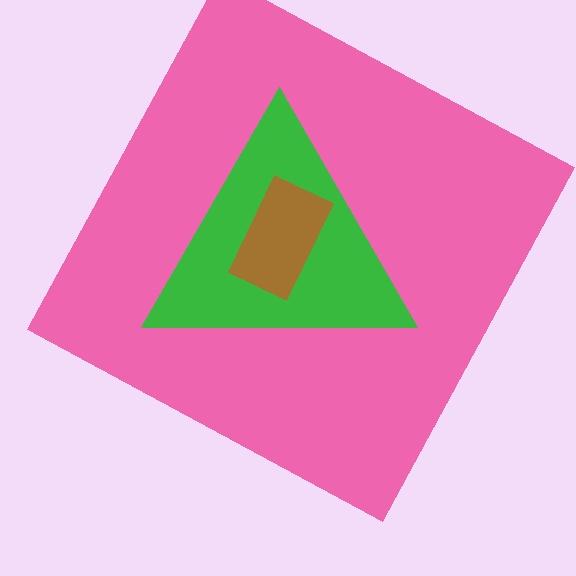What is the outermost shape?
The pink square.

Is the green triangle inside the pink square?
Yes.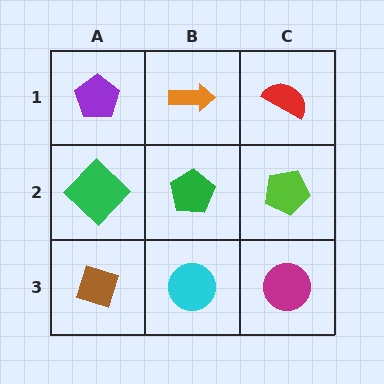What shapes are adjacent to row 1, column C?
A lime pentagon (row 2, column C), an orange arrow (row 1, column B).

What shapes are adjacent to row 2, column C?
A red semicircle (row 1, column C), a magenta circle (row 3, column C), a green pentagon (row 2, column B).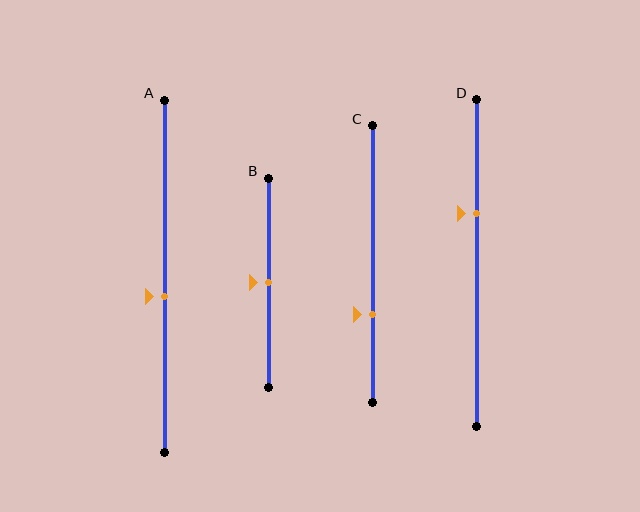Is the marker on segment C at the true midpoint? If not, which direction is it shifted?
No, the marker on segment C is shifted downward by about 18% of the segment length.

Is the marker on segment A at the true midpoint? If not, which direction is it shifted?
No, the marker on segment A is shifted downward by about 6% of the segment length.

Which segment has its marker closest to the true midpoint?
Segment B has its marker closest to the true midpoint.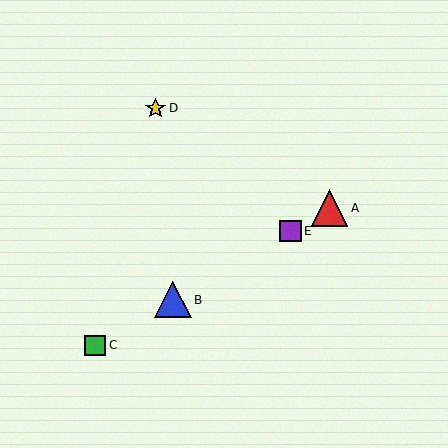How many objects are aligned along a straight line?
4 objects (A, B, C, E) are aligned along a straight line.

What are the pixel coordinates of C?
Object C is at (95, 345).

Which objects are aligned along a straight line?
Objects A, B, C, E are aligned along a straight line.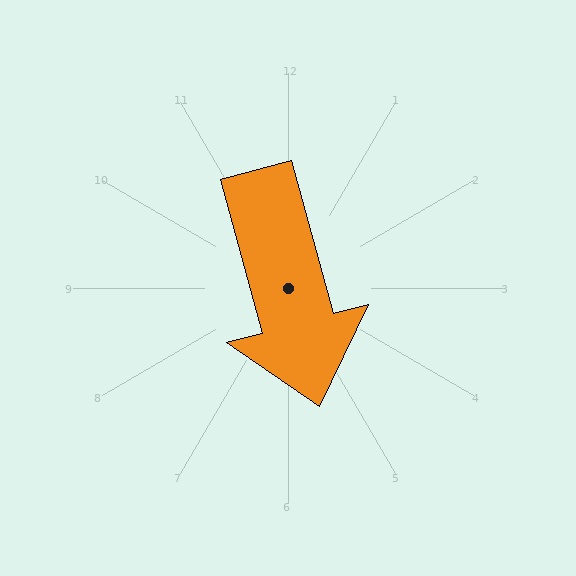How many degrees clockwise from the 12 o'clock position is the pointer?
Approximately 165 degrees.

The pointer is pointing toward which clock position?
Roughly 5 o'clock.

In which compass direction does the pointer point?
South.